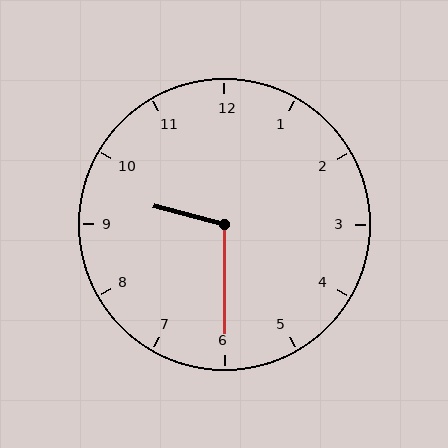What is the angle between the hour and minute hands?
Approximately 105 degrees.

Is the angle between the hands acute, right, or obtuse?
It is obtuse.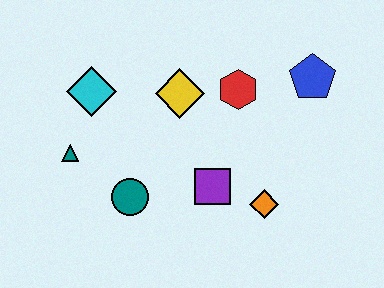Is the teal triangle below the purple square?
No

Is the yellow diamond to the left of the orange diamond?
Yes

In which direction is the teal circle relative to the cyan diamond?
The teal circle is below the cyan diamond.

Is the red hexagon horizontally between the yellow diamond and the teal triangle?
No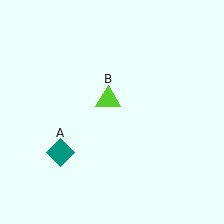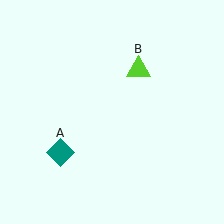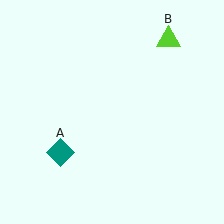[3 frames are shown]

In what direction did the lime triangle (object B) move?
The lime triangle (object B) moved up and to the right.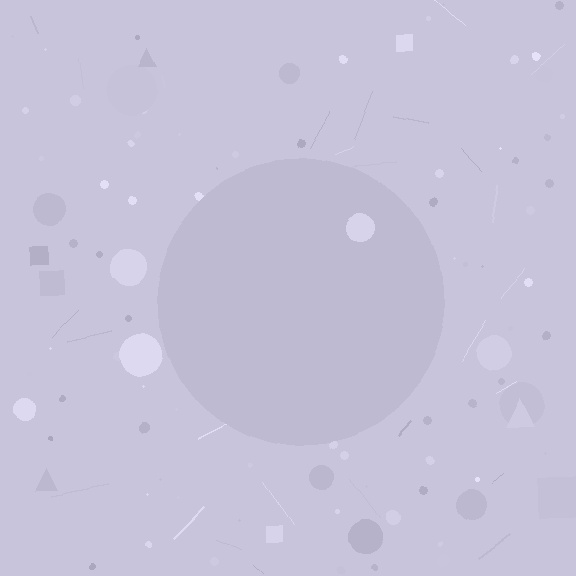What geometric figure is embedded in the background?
A circle is embedded in the background.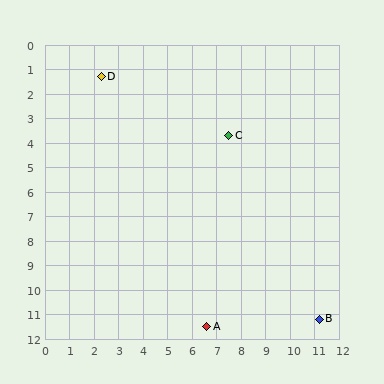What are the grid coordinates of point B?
Point B is at approximately (11.2, 11.2).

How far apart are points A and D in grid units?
Points A and D are about 11.1 grid units apart.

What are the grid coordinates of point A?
Point A is at approximately (6.6, 11.5).